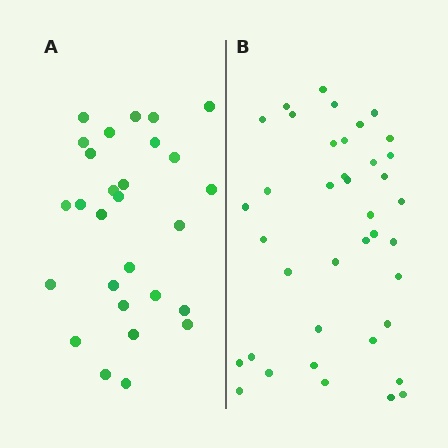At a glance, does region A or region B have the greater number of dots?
Region B (the right region) has more dots.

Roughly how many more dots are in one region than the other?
Region B has roughly 12 or so more dots than region A.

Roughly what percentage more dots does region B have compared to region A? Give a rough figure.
About 40% more.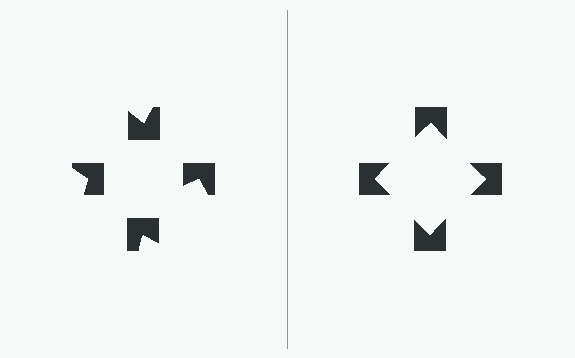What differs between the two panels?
The notched squares are positioned identically on both sides; only the wedge orientations differ. On the right they align to a square; on the left they are misaligned.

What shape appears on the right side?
An illusory square.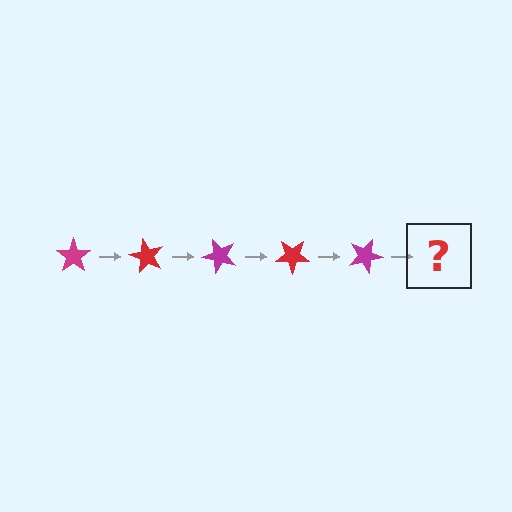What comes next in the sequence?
The next element should be a red star, rotated 300 degrees from the start.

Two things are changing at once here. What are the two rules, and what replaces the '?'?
The two rules are that it rotates 60 degrees each step and the color cycles through magenta and red. The '?' should be a red star, rotated 300 degrees from the start.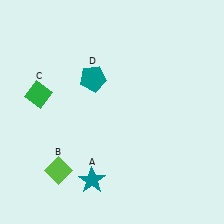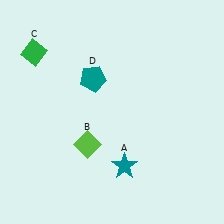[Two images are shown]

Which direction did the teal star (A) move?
The teal star (A) moved right.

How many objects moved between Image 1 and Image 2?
3 objects moved between the two images.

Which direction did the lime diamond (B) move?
The lime diamond (B) moved right.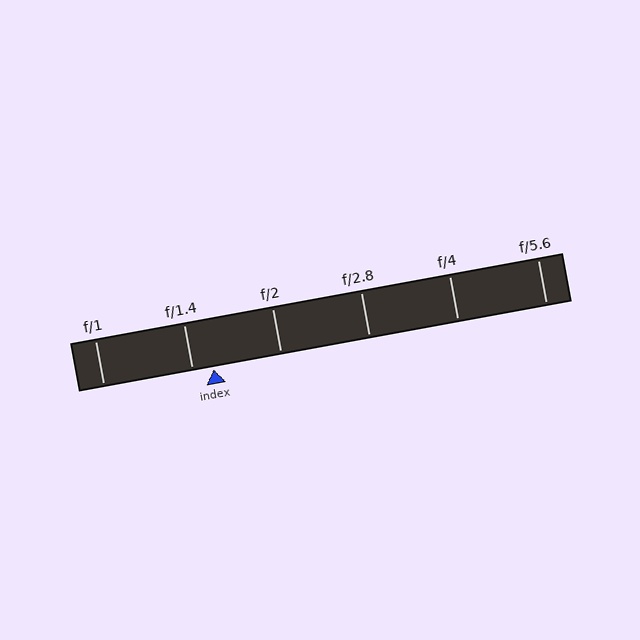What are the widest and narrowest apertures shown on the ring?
The widest aperture shown is f/1 and the narrowest is f/5.6.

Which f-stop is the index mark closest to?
The index mark is closest to f/1.4.